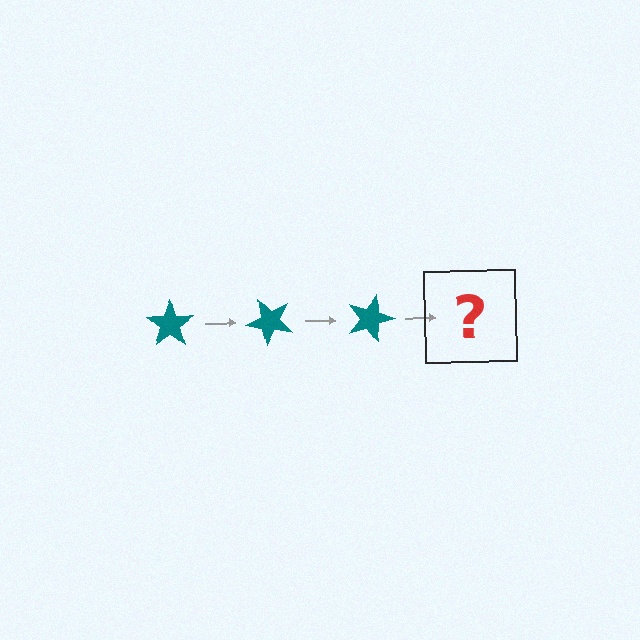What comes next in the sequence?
The next element should be a teal star rotated 135 degrees.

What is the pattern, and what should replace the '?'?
The pattern is that the star rotates 45 degrees each step. The '?' should be a teal star rotated 135 degrees.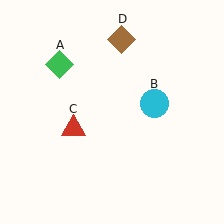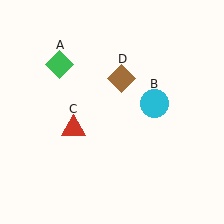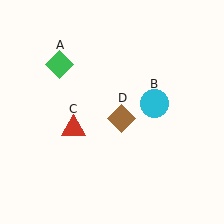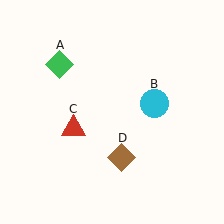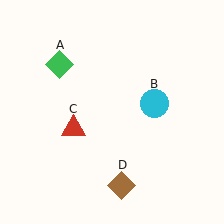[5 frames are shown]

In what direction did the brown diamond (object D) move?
The brown diamond (object D) moved down.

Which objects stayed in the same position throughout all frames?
Green diamond (object A) and cyan circle (object B) and red triangle (object C) remained stationary.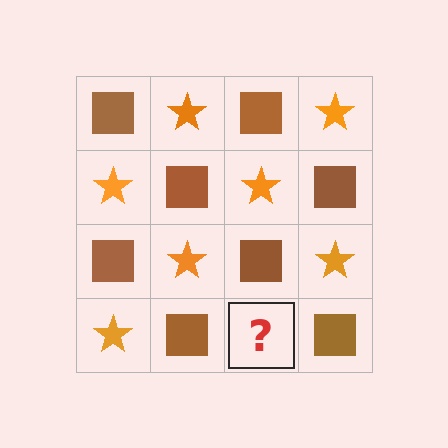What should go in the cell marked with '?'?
The missing cell should contain an orange star.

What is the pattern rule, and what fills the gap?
The rule is that it alternates brown square and orange star in a checkerboard pattern. The gap should be filled with an orange star.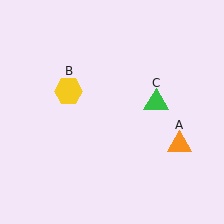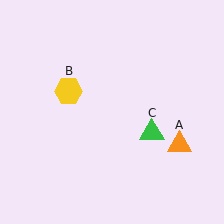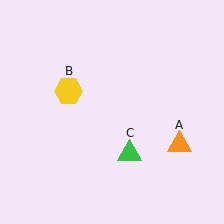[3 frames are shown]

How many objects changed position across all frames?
1 object changed position: green triangle (object C).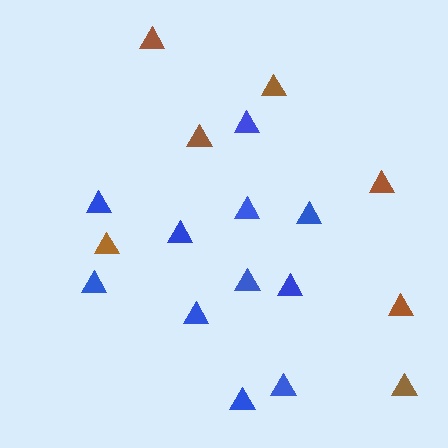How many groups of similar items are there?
There are 2 groups: one group of brown triangles (7) and one group of blue triangles (11).